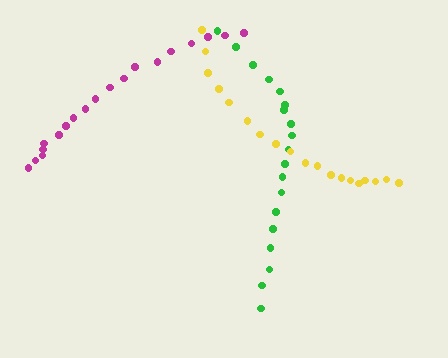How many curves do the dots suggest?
There are 3 distinct paths.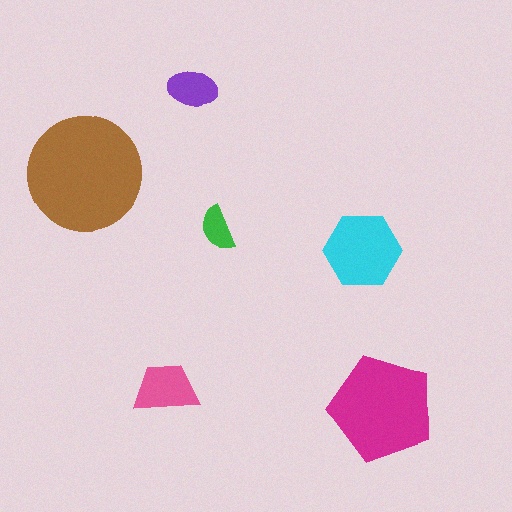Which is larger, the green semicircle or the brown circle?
The brown circle.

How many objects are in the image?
There are 6 objects in the image.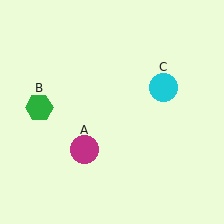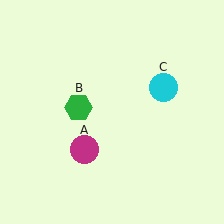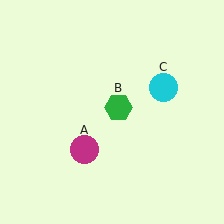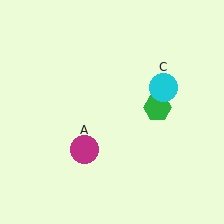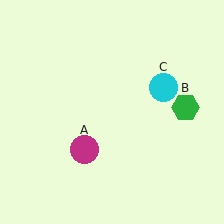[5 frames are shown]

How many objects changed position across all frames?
1 object changed position: green hexagon (object B).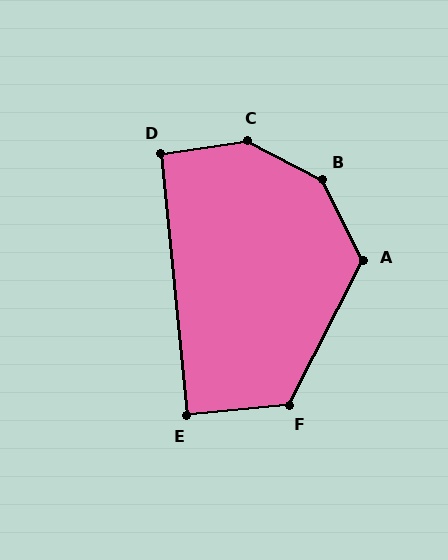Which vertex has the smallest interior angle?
E, at approximately 90 degrees.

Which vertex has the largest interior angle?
C, at approximately 144 degrees.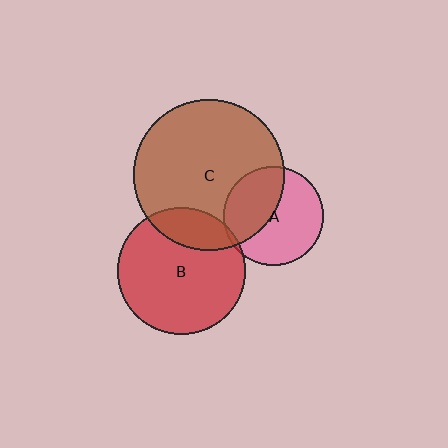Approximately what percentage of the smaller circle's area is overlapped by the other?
Approximately 20%.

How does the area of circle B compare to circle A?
Approximately 1.6 times.